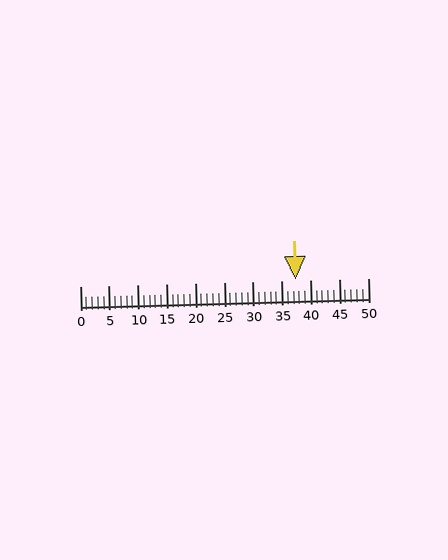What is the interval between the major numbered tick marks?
The major tick marks are spaced 5 units apart.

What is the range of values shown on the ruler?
The ruler shows values from 0 to 50.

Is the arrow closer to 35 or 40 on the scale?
The arrow is closer to 35.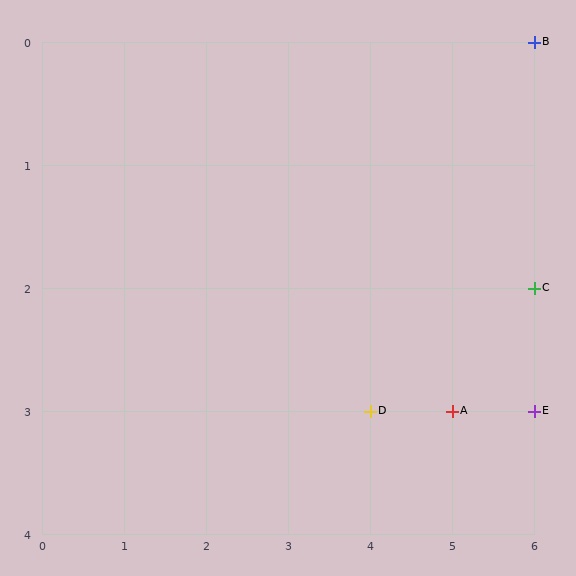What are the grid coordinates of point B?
Point B is at grid coordinates (6, 0).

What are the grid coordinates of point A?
Point A is at grid coordinates (5, 3).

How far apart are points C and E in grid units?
Points C and E are 1 row apart.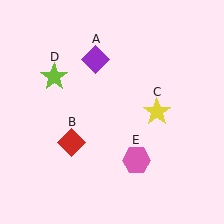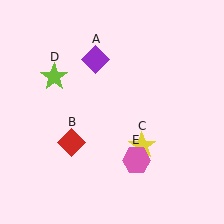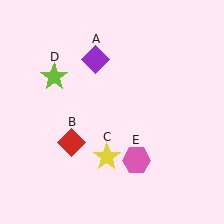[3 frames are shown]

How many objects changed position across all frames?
1 object changed position: yellow star (object C).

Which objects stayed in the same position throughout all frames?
Purple diamond (object A) and red diamond (object B) and lime star (object D) and pink hexagon (object E) remained stationary.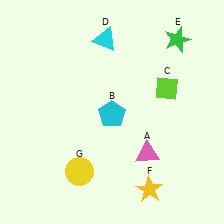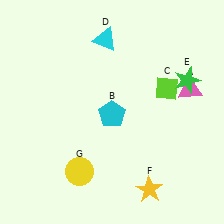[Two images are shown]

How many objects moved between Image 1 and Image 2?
2 objects moved between the two images.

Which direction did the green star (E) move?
The green star (E) moved down.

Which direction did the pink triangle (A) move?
The pink triangle (A) moved up.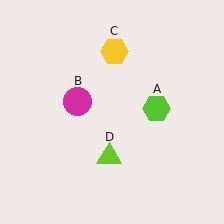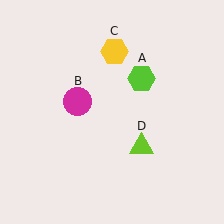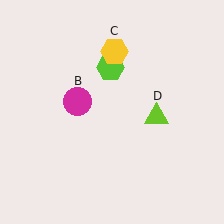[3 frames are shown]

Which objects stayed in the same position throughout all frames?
Magenta circle (object B) and yellow hexagon (object C) remained stationary.